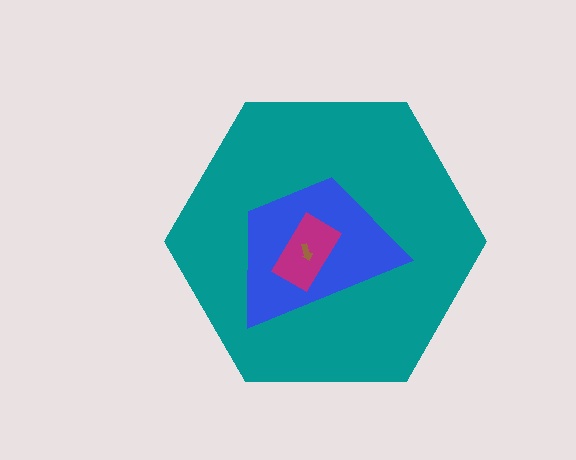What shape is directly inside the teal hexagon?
The blue trapezoid.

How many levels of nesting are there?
4.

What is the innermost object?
The brown arrow.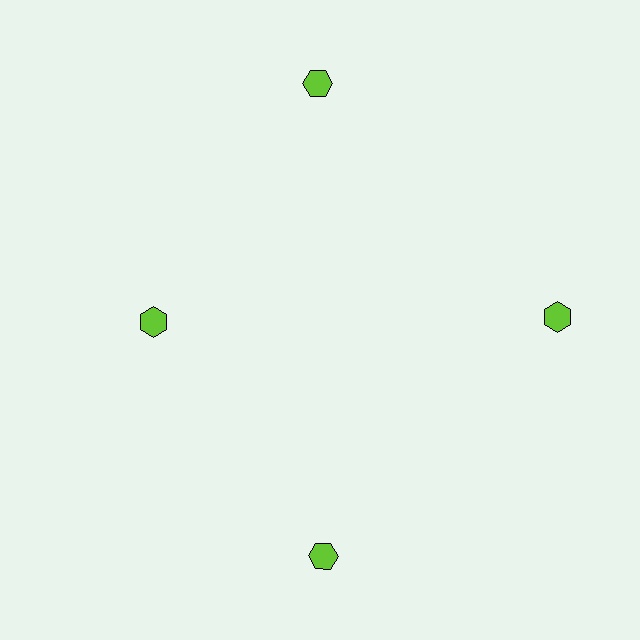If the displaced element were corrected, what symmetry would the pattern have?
It would have 4-fold rotational symmetry — the pattern would map onto itself every 90 degrees.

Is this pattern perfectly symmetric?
No. The 4 lime hexagons are arranged in a ring, but one element near the 9 o'clock position is pulled inward toward the center, breaking the 4-fold rotational symmetry.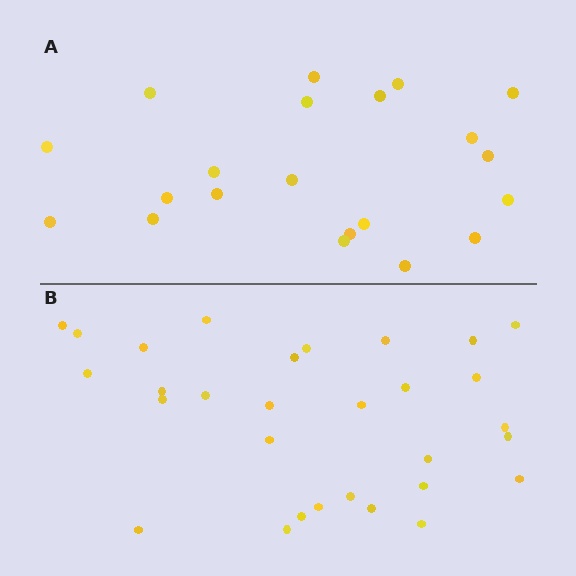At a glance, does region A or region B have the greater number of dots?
Region B (the bottom region) has more dots.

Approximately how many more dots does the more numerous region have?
Region B has roughly 8 or so more dots than region A.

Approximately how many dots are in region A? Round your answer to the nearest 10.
About 20 dots. (The exact count is 21, which rounds to 20.)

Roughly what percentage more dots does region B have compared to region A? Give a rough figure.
About 45% more.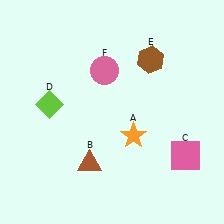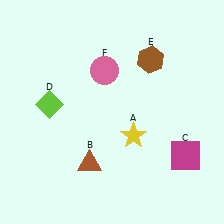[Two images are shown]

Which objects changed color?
A changed from orange to yellow. C changed from pink to magenta.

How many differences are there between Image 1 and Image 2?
There are 2 differences between the two images.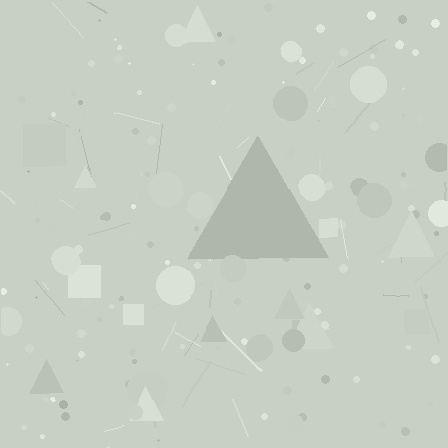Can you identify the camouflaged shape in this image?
The camouflaged shape is a triangle.